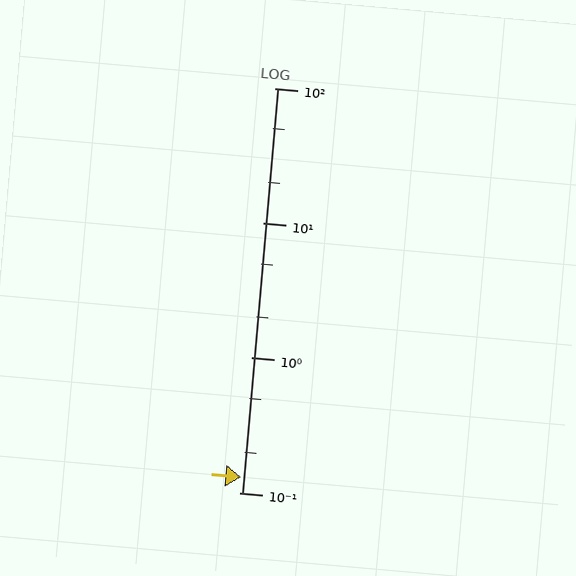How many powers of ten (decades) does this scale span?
The scale spans 3 decades, from 0.1 to 100.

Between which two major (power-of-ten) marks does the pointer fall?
The pointer is between 0.1 and 1.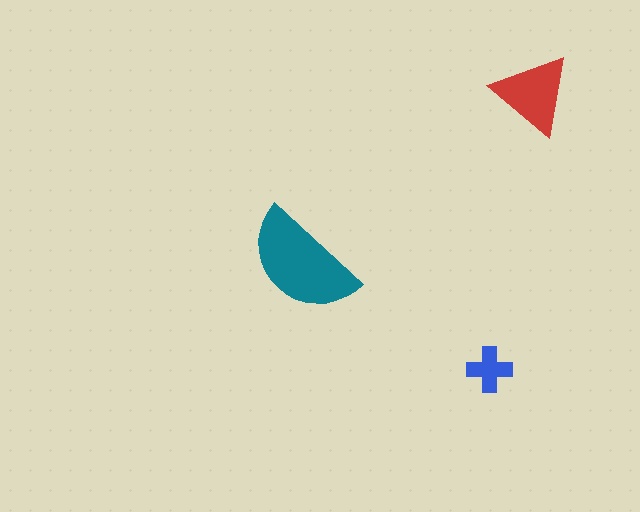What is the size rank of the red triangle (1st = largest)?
2nd.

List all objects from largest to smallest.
The teal semicircle, the red triangle, the blue cross.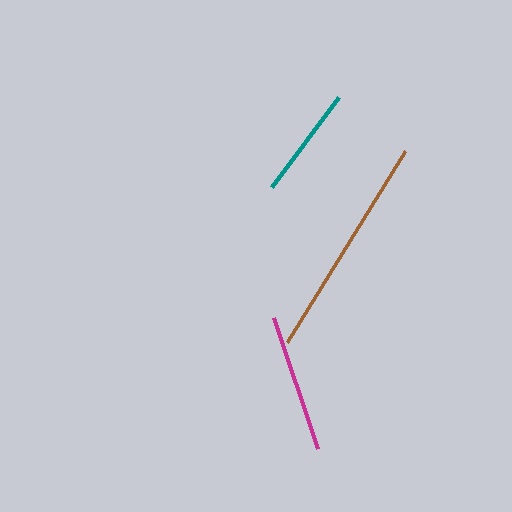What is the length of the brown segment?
The brown segment is approximately 224 pixels long.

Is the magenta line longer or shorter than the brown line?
The brown line is longer than the magenta line.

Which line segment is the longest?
The brown line is the longest at approximately 224 pixels.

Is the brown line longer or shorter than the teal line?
The brown line is longer than the teal line.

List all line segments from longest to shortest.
From longest to shortest: brown, magenta, teal.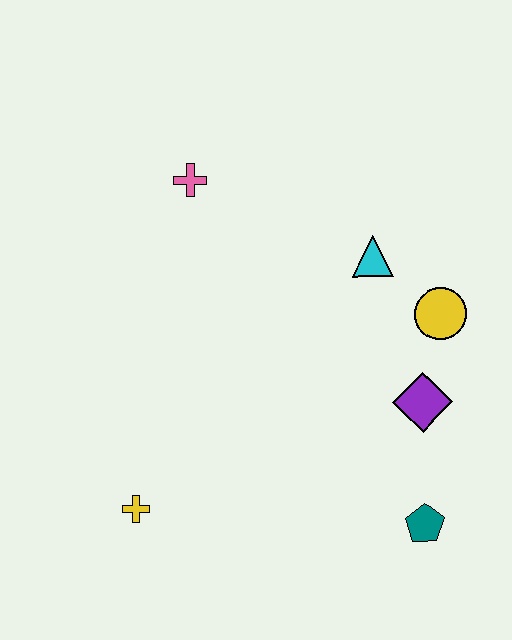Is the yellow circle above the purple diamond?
Yes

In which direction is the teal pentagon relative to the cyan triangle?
The teal pentagon is below the cyan triangle.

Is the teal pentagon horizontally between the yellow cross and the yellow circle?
Yes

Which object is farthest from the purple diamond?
The pink cross is farthest from the purple diamond.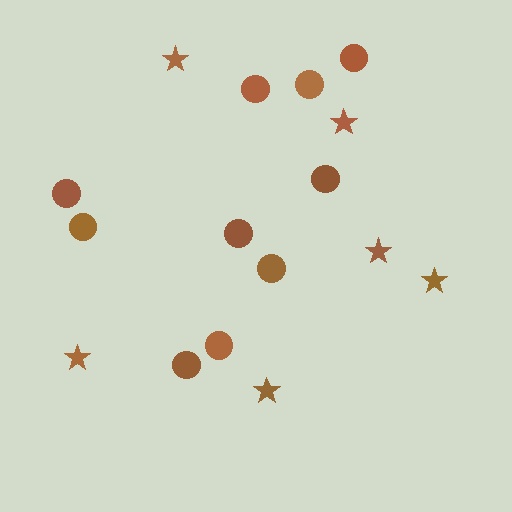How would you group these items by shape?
There are 2 groups: one group of circles (10) and one group of stars (6).